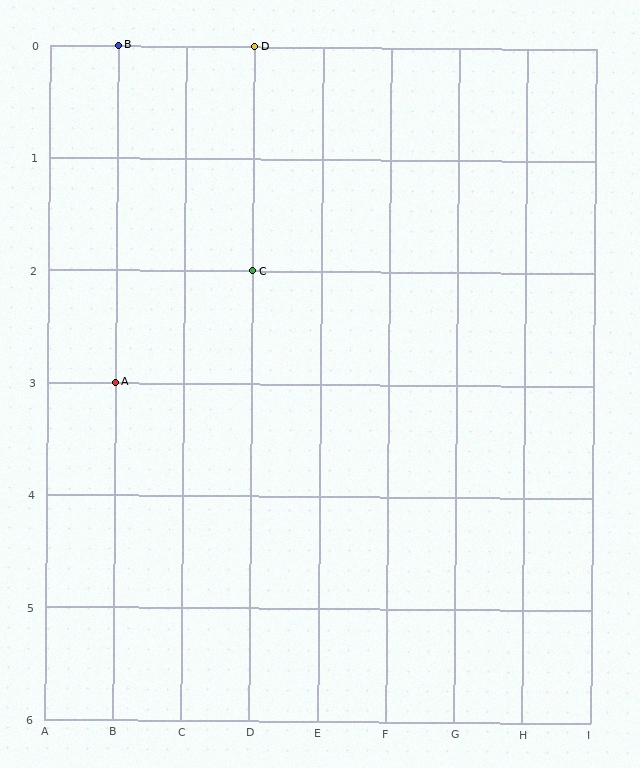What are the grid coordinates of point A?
Point A is at grid coordinates (B, 3).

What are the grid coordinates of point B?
Point B is at grid coordinates (B, 0).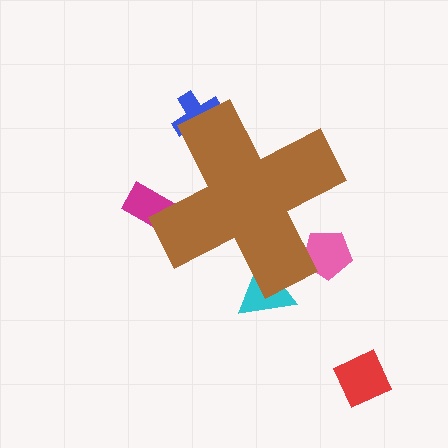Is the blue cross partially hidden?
Yes, the blue cross is partially hidden behind the brown cross.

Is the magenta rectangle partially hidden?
Yes, the magenta rectangle is partially hidden behind the brown cross.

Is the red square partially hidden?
No, the red square is fully visible.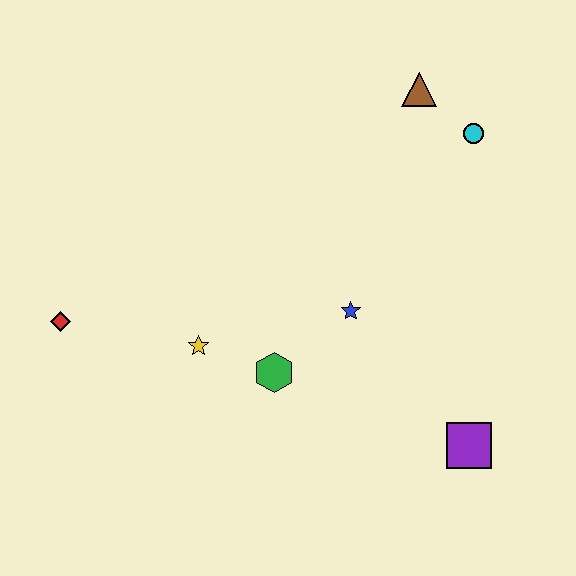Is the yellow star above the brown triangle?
No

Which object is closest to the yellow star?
The green hexagon is closest to the yellow star.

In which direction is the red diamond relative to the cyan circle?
The red diamond is to the left of the cyan circle.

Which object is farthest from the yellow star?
The cyan circle is farthest from the yellow star.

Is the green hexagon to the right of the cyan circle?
No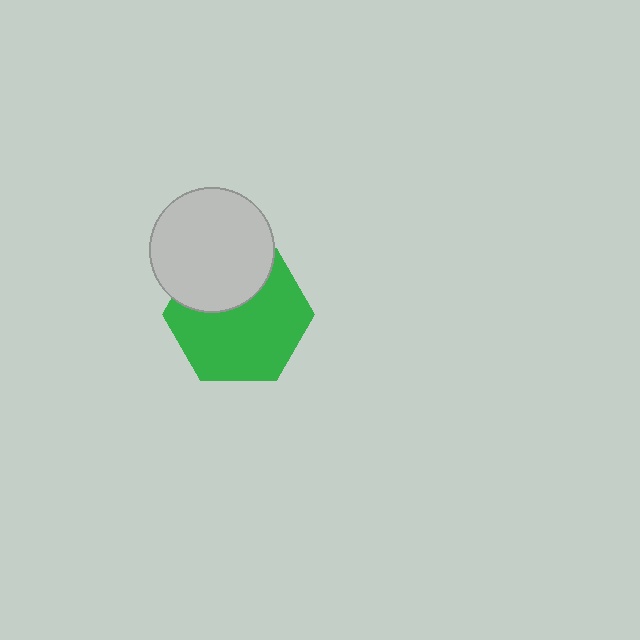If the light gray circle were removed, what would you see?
You would see the complete green hexagon.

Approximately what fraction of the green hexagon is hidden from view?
Roughly 33% of the green hexagon is hidden behind the light gray circle.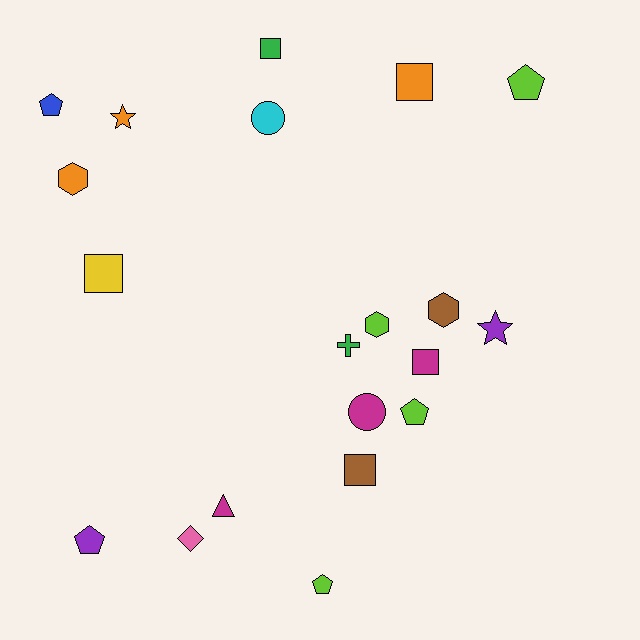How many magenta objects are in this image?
There are 3 magenta objects.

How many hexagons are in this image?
There are 3 hexagons.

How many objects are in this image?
There are 20 objects.